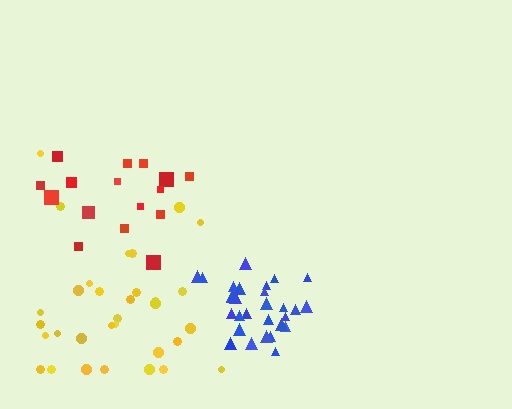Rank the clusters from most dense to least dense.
blue, red, yellow.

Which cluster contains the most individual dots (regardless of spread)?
Yellow (32).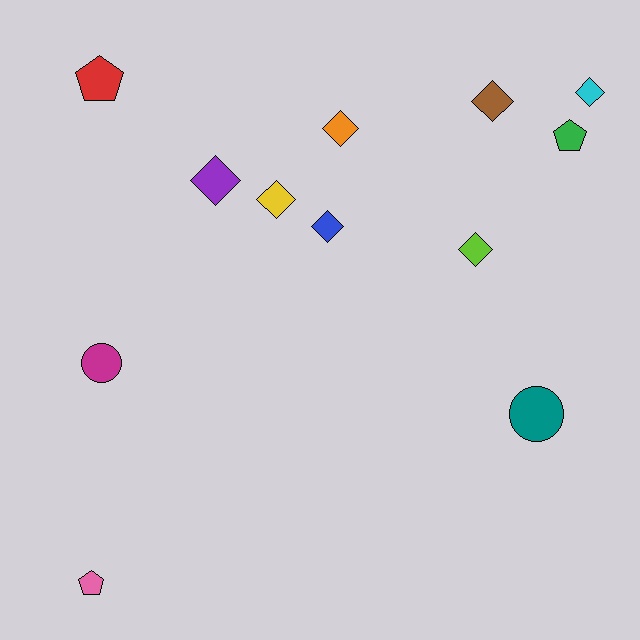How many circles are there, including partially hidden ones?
There are 2 circles.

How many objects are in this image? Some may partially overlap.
There are 12 objects.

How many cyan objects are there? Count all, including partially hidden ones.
There is 1 cyan object.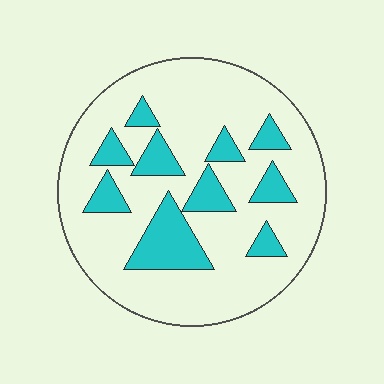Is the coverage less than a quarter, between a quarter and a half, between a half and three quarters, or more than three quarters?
Less than a quarter.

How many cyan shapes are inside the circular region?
10.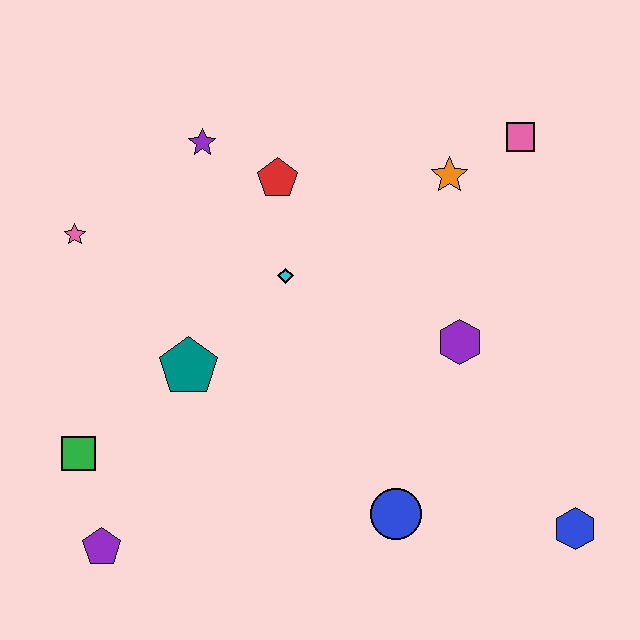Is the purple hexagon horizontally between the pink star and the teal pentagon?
No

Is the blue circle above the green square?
No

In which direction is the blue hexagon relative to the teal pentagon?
The blue hexagon is to the right of the teal pentagon.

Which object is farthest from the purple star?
The blue hexagon is farthest from the purple star.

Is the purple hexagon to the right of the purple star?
Yes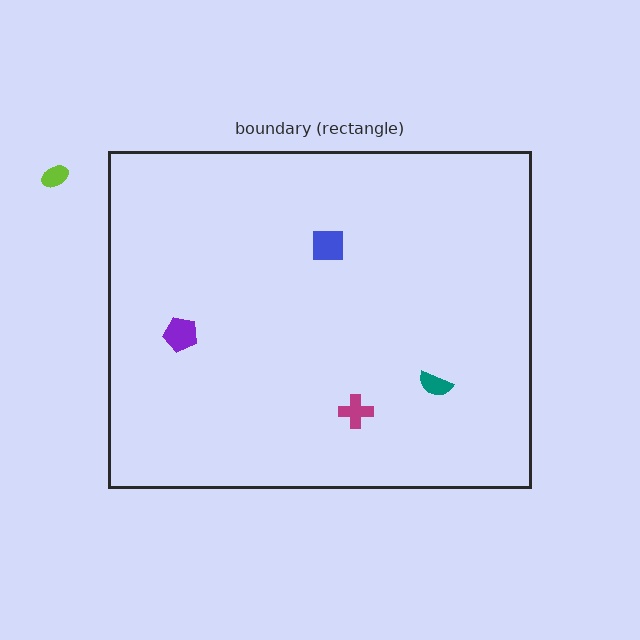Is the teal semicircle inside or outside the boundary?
Inside.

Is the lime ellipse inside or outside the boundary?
Outside.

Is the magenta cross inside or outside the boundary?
Inside.